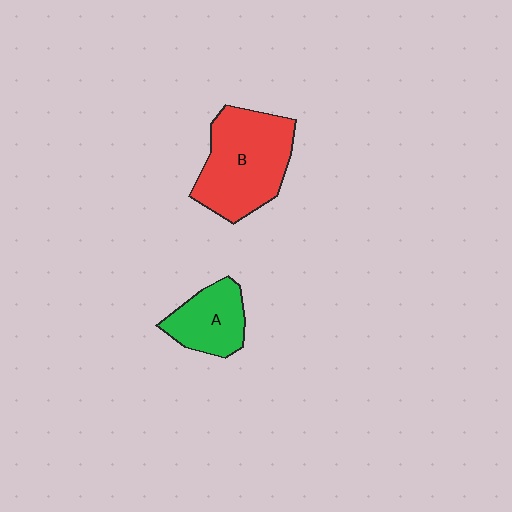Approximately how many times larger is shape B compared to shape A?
Approximately 1.8 times.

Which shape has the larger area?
Shape B (red).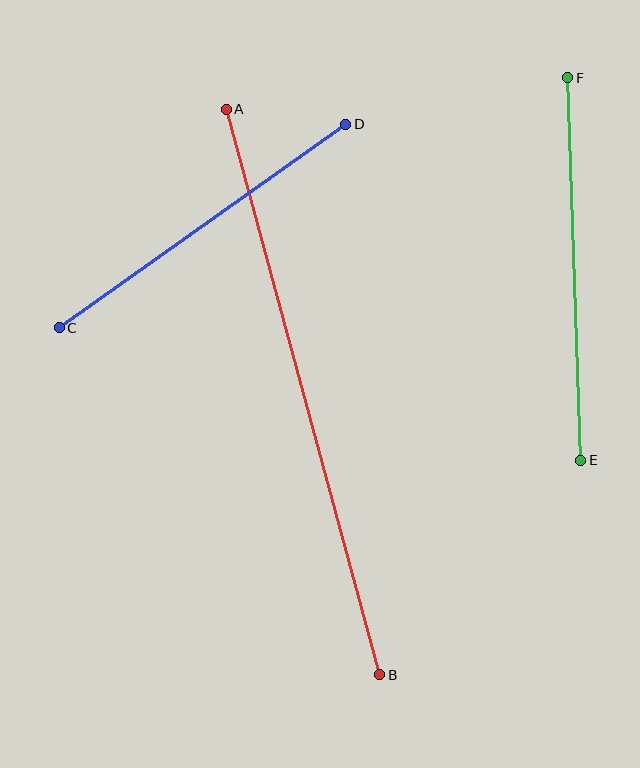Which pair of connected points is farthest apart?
Points A and B are farthest apart.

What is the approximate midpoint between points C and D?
The midpoint is at approximately (202, 226) pixels.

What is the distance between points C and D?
The distance is approximately 352 pixels.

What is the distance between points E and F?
The distance is approximately 383 pixels.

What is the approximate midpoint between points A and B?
The midpoint is at approximately (303, 392) pixels.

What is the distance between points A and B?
The distance is approximately 586 pixels.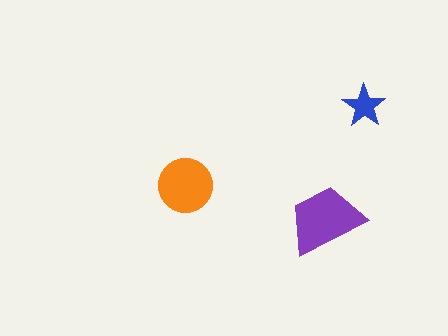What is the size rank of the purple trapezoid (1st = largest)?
1st.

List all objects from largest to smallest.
The purple trapezoid, the orange circle, the blue star.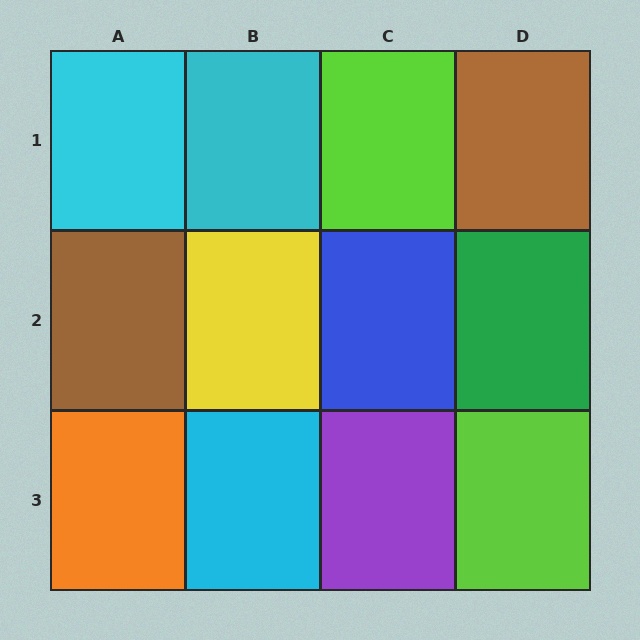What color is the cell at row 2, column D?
Green.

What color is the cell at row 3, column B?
Cyan.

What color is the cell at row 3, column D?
Lime.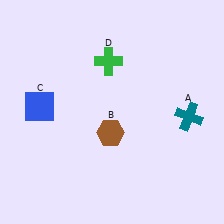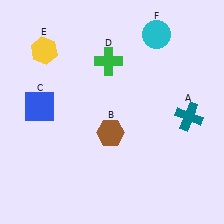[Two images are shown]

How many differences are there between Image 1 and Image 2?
There are 2 differences between the two images.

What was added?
A yellow hexagon (E), a cyan circle (F) were added in Image 2.